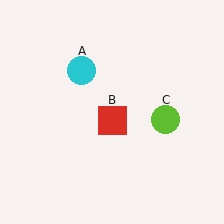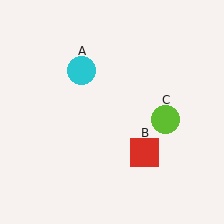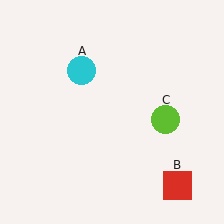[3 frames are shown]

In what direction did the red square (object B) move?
The red square (object B) moved down and to the right.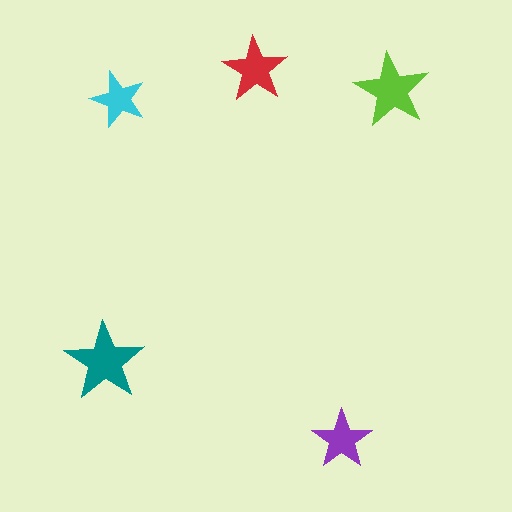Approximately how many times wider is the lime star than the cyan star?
About 1.5 times wider.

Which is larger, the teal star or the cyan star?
The teal one.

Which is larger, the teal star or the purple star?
The teal one.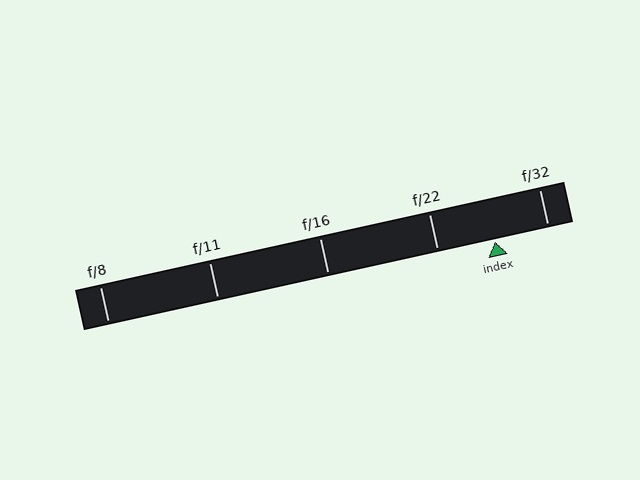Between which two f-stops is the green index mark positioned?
The index mark is between f/22 and f/32.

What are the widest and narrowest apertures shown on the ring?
The widest aperture shown is f/8 and the narrowest is f/32.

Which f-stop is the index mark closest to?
The index mark is closest to f/32.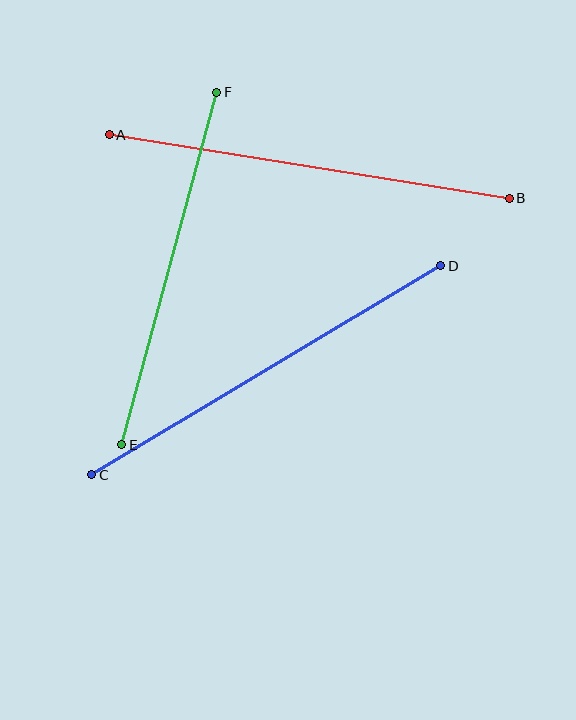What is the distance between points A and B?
The distance is approximately 405 pixels.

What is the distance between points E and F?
The distance is approximately 365 pixels.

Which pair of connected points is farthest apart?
Points C and D are farthest apart.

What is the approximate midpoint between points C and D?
The midpoint is at approximately (266, 370) pixels.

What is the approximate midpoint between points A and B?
The midpoint is at approximately (309, 166) pixels.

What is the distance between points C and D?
The distance is approximately 407 pixels.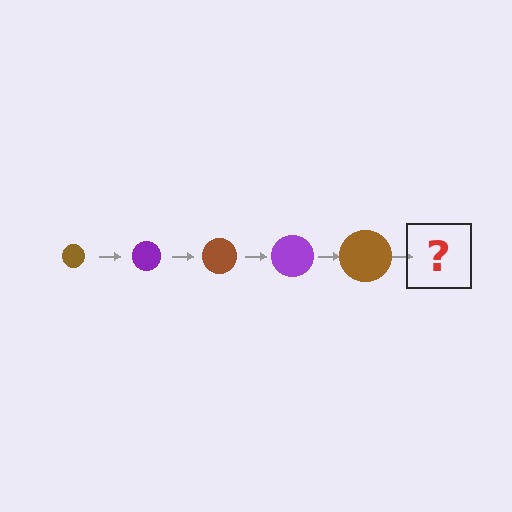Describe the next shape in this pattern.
It should be a purple circle, larger than the previous one.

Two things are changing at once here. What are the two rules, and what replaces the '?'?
The two rules are that the circle grows larger each step and the color cycles through brown and purple. The '?' should be a purple circle, larger than the previous one.